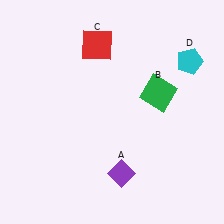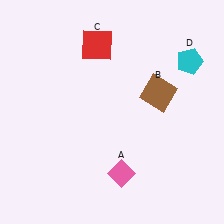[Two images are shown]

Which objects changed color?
A changed from purple to pink. B changed from green to brown.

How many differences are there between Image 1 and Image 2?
There are 2 differences between the two images.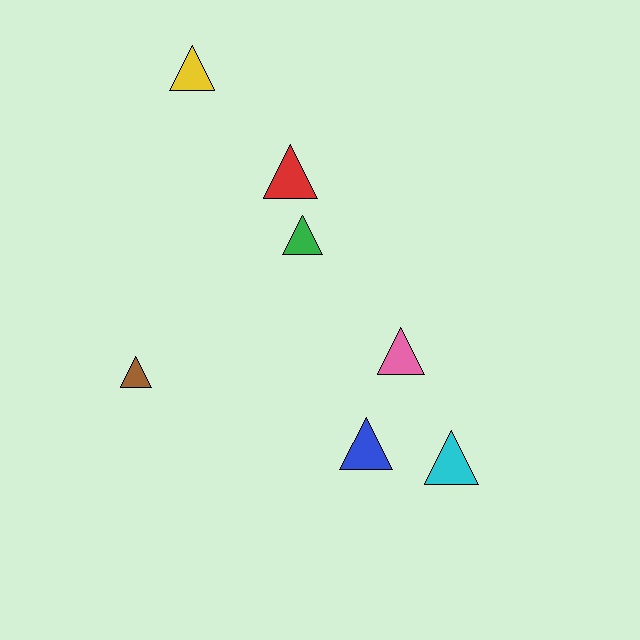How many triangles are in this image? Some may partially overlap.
There are 7 triangles.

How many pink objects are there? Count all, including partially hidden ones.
There is 1 pink object.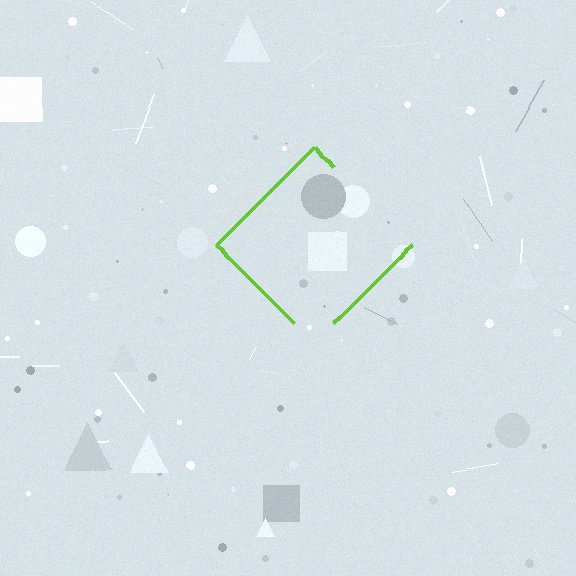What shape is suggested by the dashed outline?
The dashed outline suggests a diamond.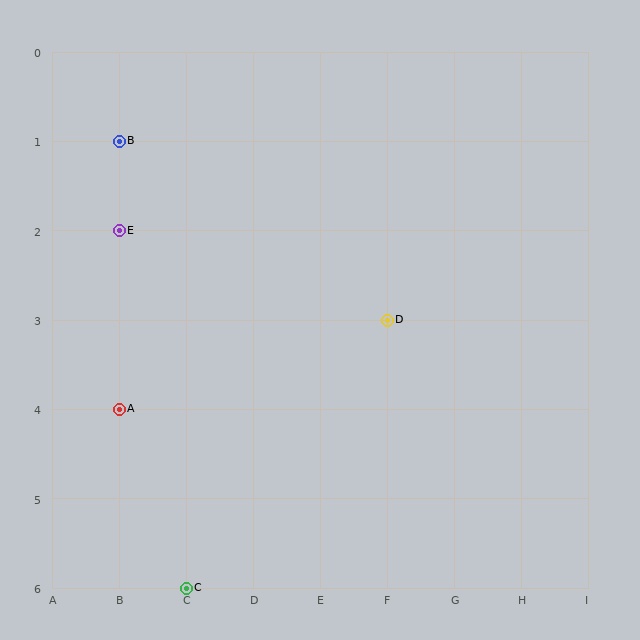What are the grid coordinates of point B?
Point B is at grid coordinates (B, 1).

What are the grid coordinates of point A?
Point A is at grid coordinates (B, 4).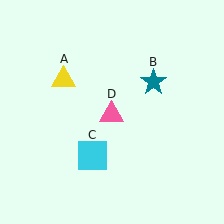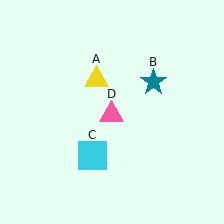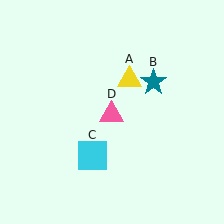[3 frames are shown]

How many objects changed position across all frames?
1 object changed position: yellow triangle (object A).